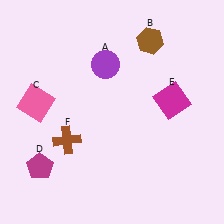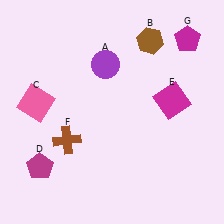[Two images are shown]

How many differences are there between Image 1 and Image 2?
There is 1 difference between the two images.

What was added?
A magenta pentagon (G) was added in Image 2.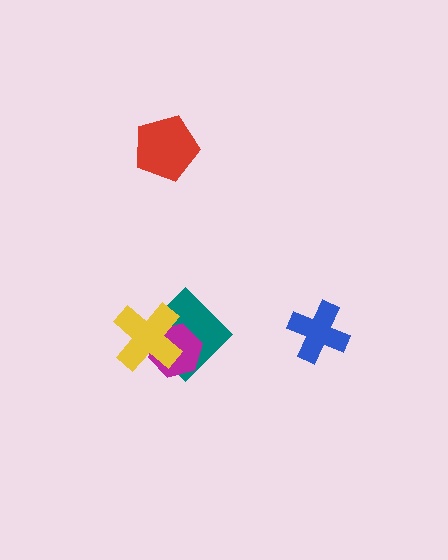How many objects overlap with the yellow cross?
2 objects overlap with the yellow cross.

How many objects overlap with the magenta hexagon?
2 objects overlap with the magenta hexagon.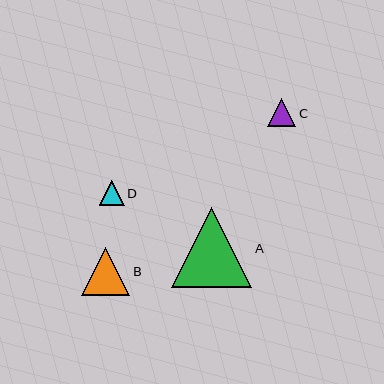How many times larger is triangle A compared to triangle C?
Triangle A is approximately 2.9 times the size of triangle C.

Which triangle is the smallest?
Triangle D is the smallest with a size of approximately 25 pixels.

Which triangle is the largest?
Triangle A is the largest with a size of approximately 80 pixels.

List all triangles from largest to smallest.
From largest to smallest: A, B, C, D.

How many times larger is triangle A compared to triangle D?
Triangle A is approximately 3.2 times the size of triangle D.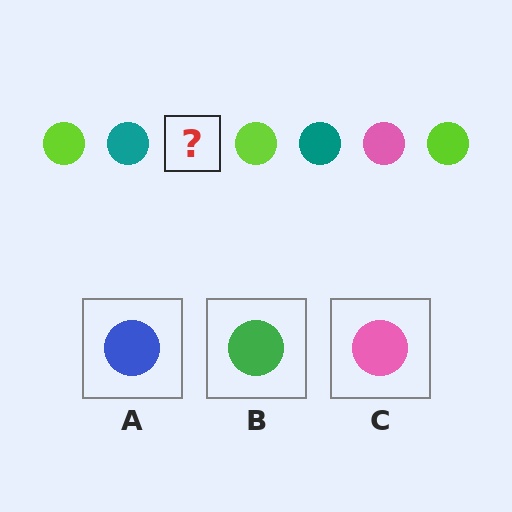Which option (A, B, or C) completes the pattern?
C.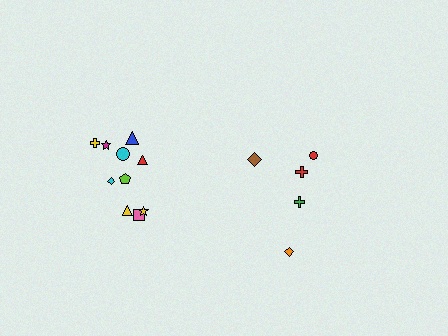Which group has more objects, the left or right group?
The left group.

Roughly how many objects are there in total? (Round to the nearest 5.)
Roughly 15 objects in total.